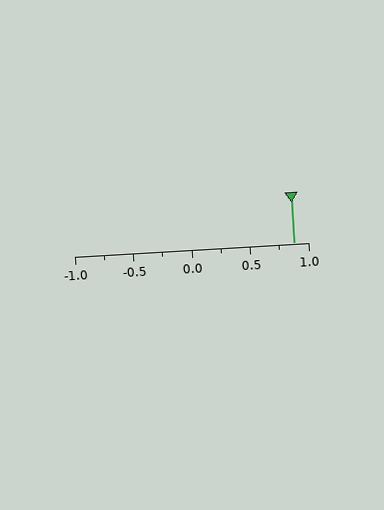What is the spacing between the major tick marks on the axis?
The major ticks are spaced 0.5 apart.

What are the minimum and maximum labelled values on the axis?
The axis runs from -1.0 to 1.0.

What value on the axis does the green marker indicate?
The marker indicates approximately 0.88.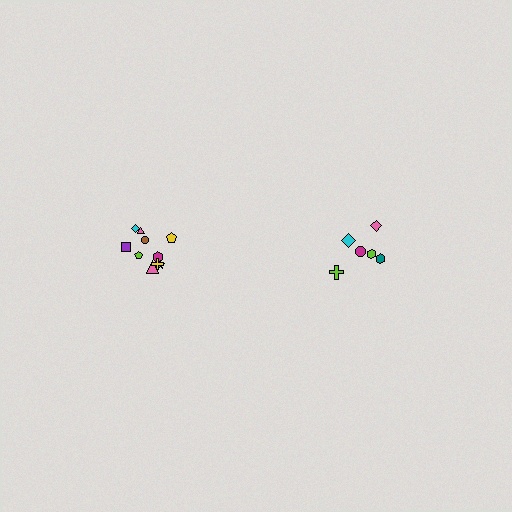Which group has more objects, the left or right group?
The left group.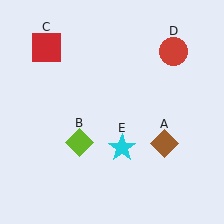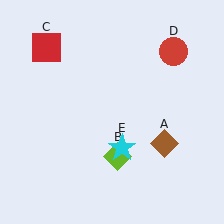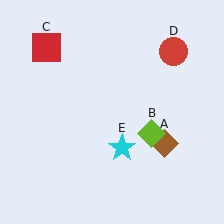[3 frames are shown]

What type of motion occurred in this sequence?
The lime diamond (object B) rotated counterclockwise around the center of the scene.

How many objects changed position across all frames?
1 object changed position: lime diamond (object B).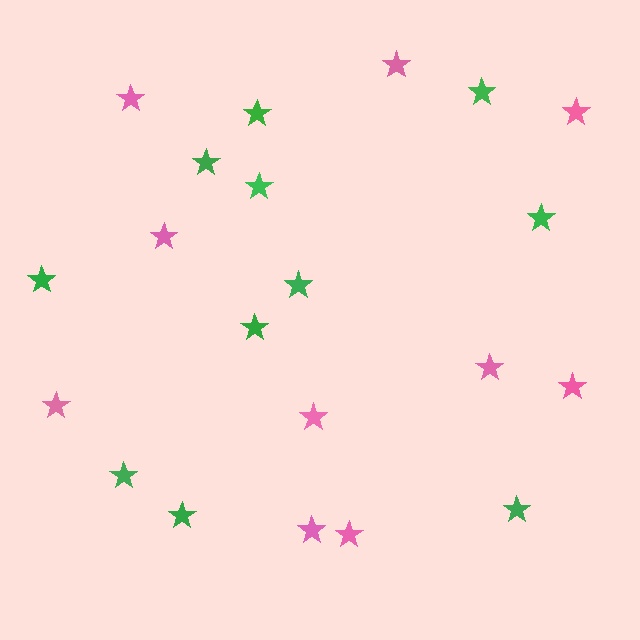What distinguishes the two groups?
There are 2 groups: one group of pink stars (10) and one group of green stars (11).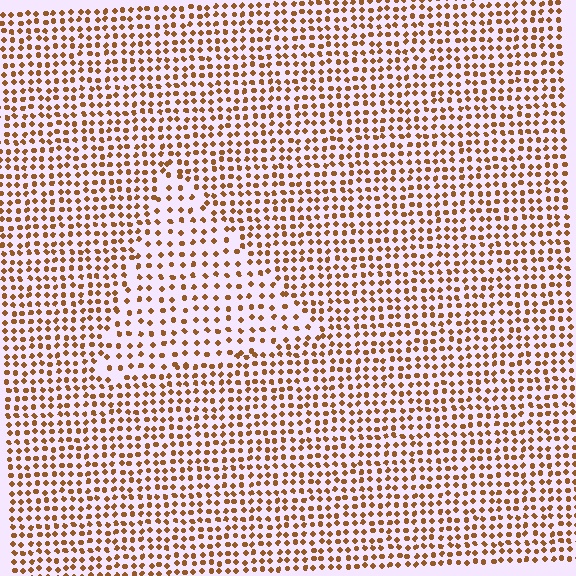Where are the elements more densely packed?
The elements are more densely packed outside the triangle boundary.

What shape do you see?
I see a triangle.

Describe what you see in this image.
The image contains small brown elements arranged at two different densities. A triangle-shaped region is visible where the elements are less densely packed than the surrounding area.